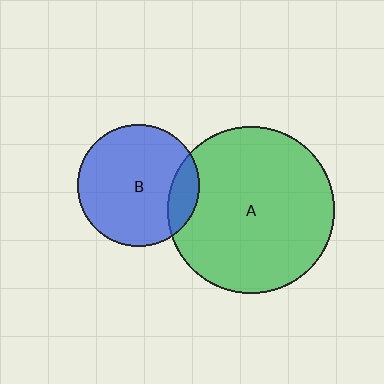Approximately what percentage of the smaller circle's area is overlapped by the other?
Approximately 15%.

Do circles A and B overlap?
Yes.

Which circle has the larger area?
Circle A (green).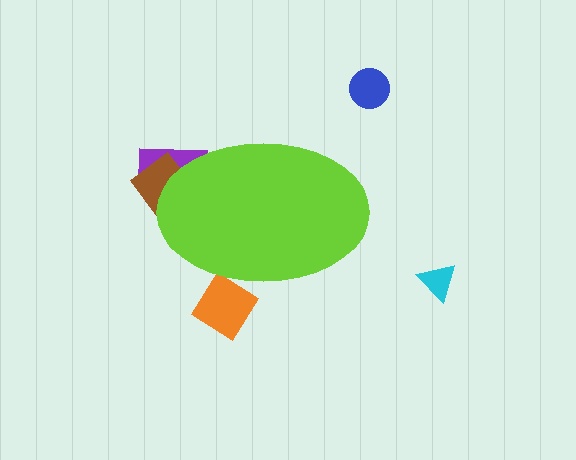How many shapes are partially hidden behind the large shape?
3 shapes are partially hidden.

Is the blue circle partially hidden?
No, the blue circle is fully visible.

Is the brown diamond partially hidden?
Yes, the brown diamond is partially hidden behind the lime ellipse.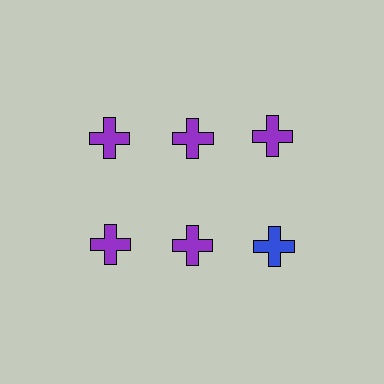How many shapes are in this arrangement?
There are 6 shapes arranged in a grid pattern.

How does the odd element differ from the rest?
It has a different color: blue instead of purple.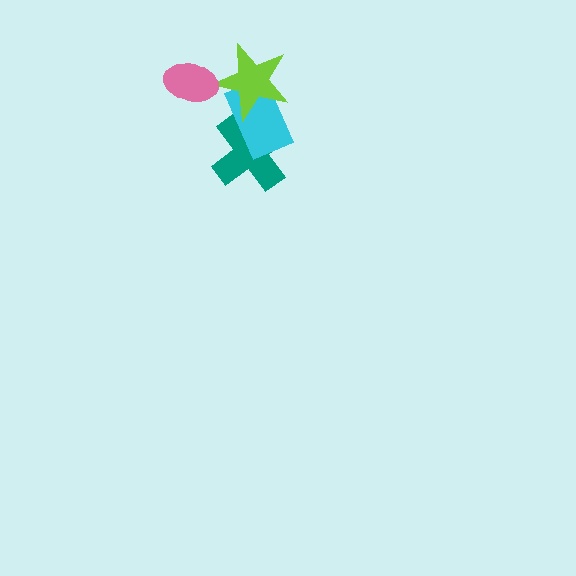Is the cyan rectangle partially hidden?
Yes, it is partially covered by another shape.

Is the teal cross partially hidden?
Yes, it is partially covered by another shape.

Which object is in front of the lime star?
The pink ellipse is in front of the lime star.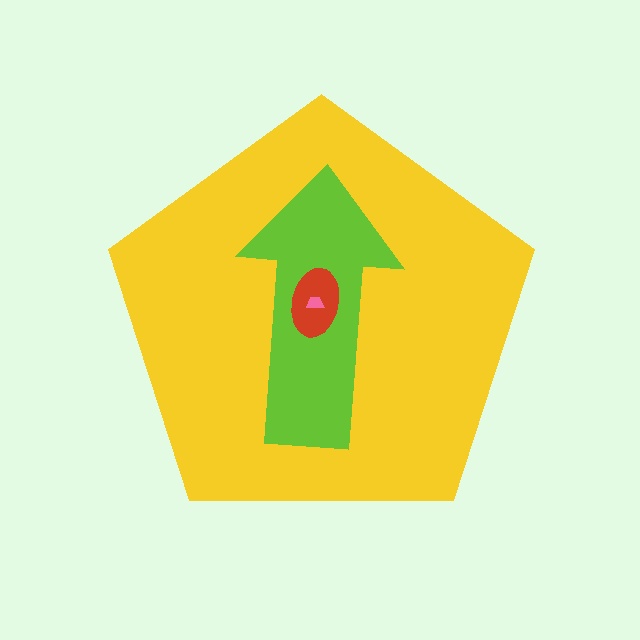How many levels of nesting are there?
4.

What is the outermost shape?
The yellow pentagon.